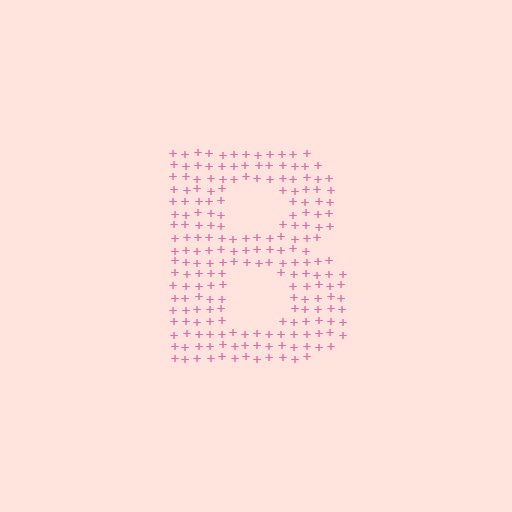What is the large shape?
The large shape is the letter B.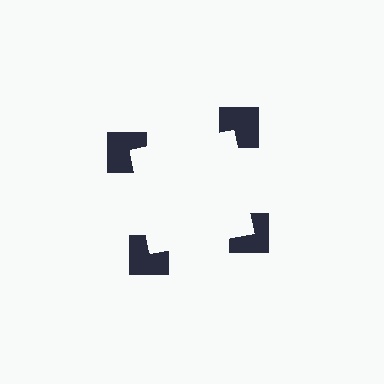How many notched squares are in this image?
There are 4 — one at each vertex of the illusory square.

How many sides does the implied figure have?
4 sides.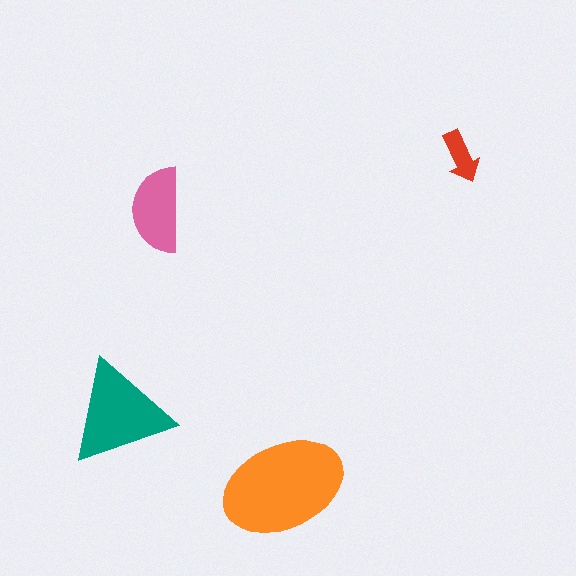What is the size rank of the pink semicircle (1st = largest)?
3rd.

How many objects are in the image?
There are 4 objects in the image.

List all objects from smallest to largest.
The red arrow, the pink semicircle, the teal triangle, the orange ellipse.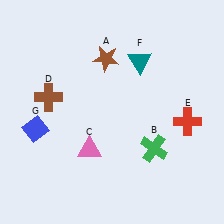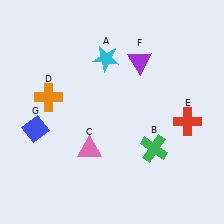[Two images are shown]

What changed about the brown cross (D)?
In Image 1, D is brown. In Image 2, it changed to orange.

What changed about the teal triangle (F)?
In Image 1, F is teal. In Image 2, it changed to purple.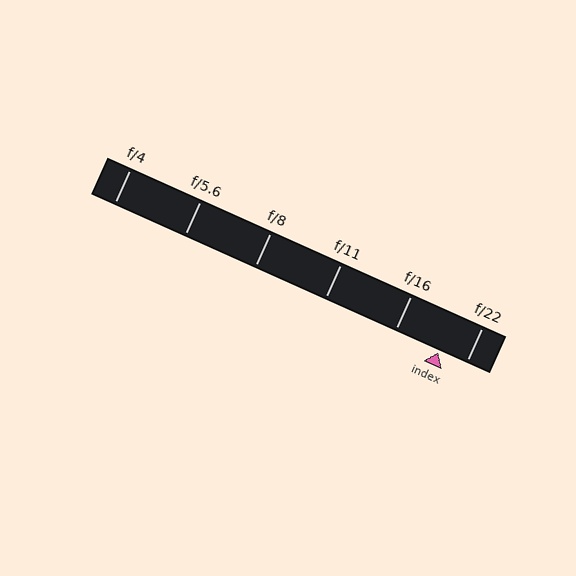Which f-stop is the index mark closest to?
The index mark is closest to f/22.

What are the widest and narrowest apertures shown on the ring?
The widest aperture shown is f/4 and the narrowest is f/22.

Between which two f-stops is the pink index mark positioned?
The index mark is between f/16 and f/22.